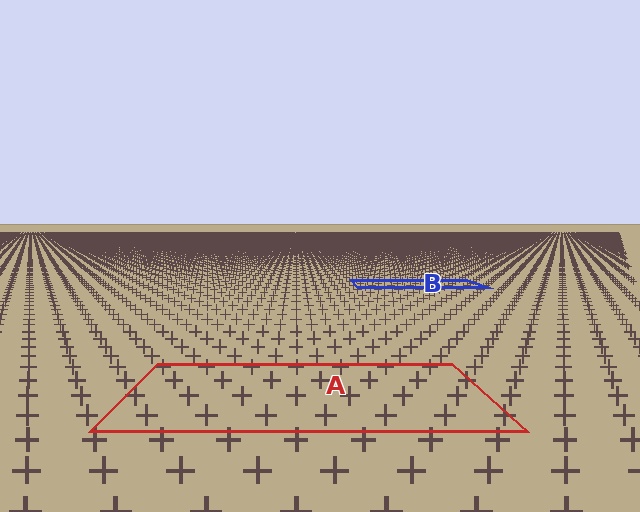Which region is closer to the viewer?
Region A is closer. The texture elements there are larger and more spread out.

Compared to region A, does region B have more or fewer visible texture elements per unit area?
Region B has more texture elements per unit area — they are packed more densely because it is farther away.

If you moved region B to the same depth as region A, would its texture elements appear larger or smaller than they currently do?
They would appear larger. At a closer depth, the same texture elements are projected at a bigger on-screen size.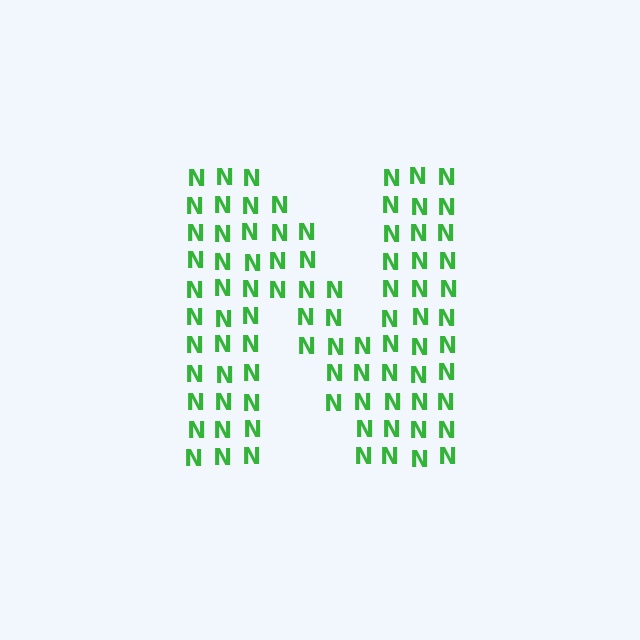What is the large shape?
The large shape is the letter N.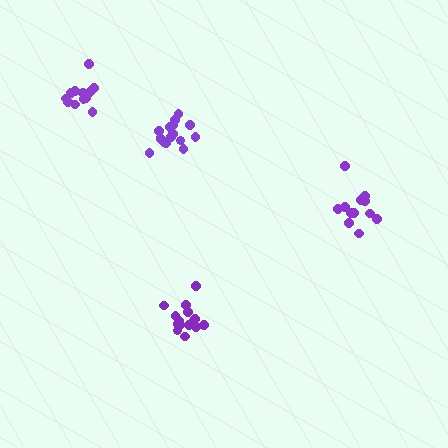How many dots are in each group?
Group 1: 13 dots, Group 2: 16 dots, Group 3: 16 dots, Group 4: 12 dots (57 total).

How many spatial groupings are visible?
There are 4 spatial groupings.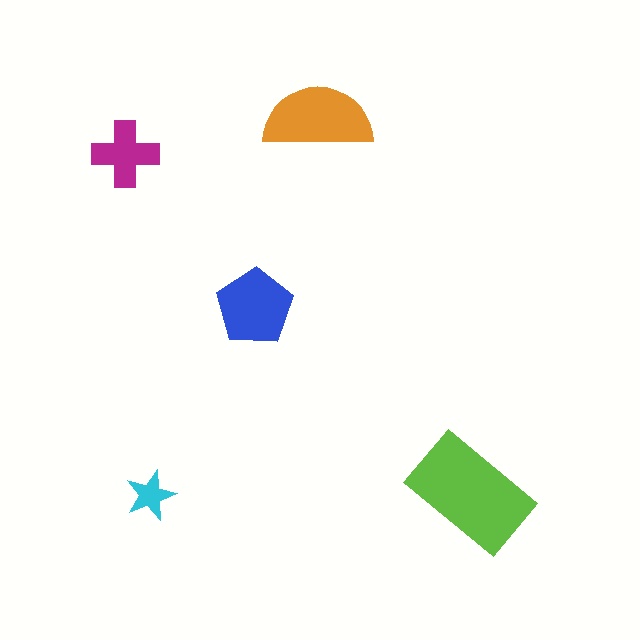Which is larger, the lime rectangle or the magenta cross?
The lime rectangle.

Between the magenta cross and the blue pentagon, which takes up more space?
The blue pentagon.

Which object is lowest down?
The cyan star is bottommost.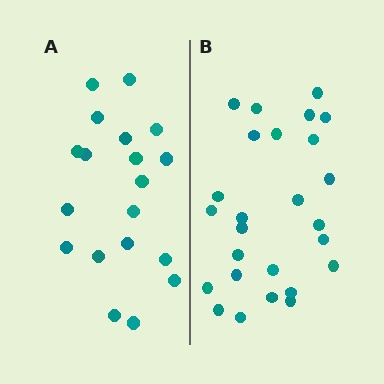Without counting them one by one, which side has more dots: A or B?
Region B (the right region) has more dots.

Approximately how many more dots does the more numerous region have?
Region B has roughly 8 or so more dots than region A.